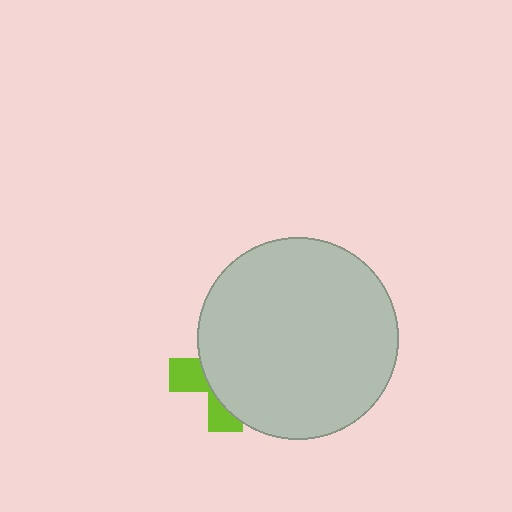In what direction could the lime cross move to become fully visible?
The lime cross could move left. That would shift it out from behind the light gray circle entirely.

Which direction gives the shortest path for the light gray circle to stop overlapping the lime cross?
Moving right gives the shortest separation.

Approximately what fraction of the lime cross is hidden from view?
Roughly 70% of the lime cross is hidden behind the light gray circle.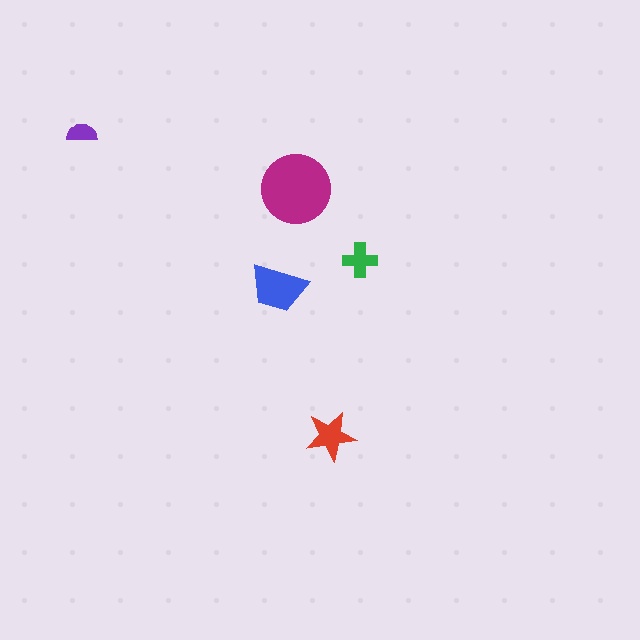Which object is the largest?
The magenta circle.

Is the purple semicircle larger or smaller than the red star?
Smaller.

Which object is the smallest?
The purple semicircle.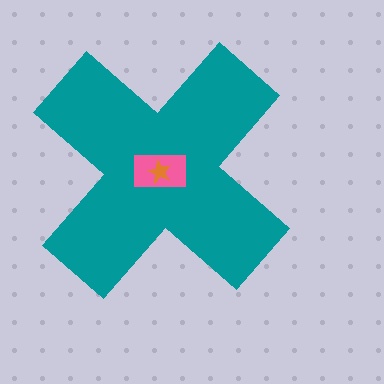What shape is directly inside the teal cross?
The pink rectangle.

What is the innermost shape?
The orange star.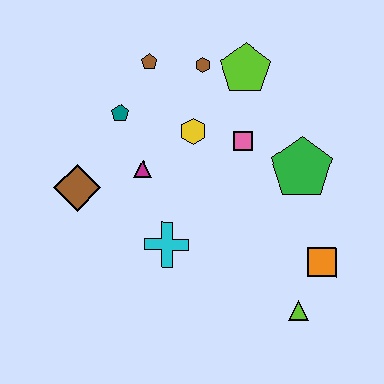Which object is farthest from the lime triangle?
The brown pentagon is farthest from the lime triangle.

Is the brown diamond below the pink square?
Yes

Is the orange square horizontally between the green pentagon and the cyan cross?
No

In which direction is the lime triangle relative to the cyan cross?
The lime triangle is to the right of the cyan cross.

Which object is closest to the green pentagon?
The pink square is closest to the green pentagon.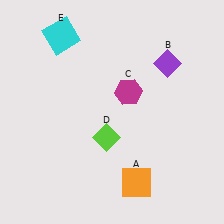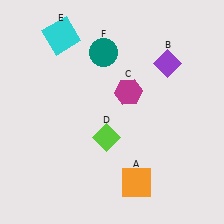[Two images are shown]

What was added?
A teal circle (F) was added in Image 2.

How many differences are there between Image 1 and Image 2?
There is 1 difference between the two images.